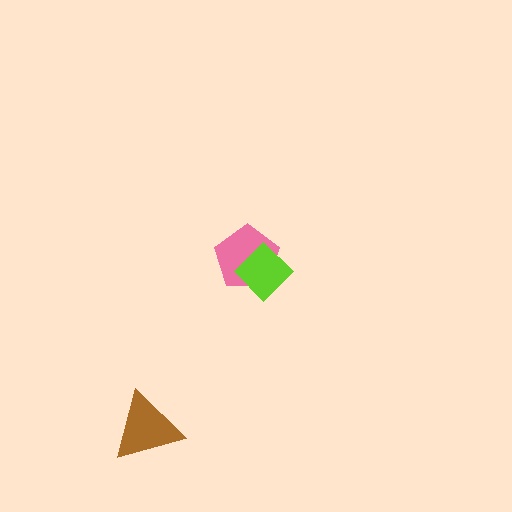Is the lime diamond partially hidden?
No, no other shape covers it.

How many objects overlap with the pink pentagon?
1 object overlaps with the pink pentagon.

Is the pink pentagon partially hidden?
Yes, it is partially covered by another shape.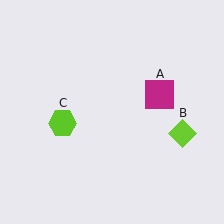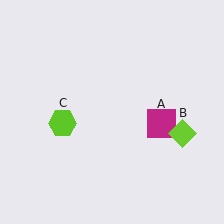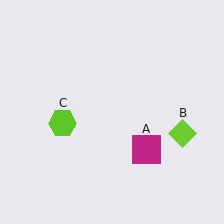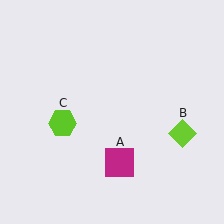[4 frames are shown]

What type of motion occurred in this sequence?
The magenta square (object A) rotated clockwise around the center of the scene.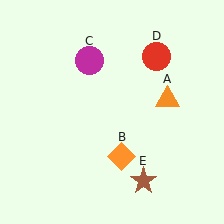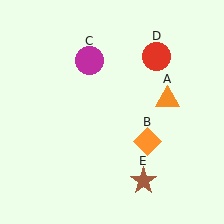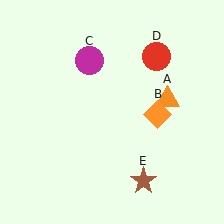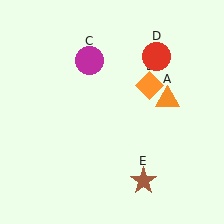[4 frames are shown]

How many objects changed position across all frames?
1 object changed position: orange diamond (object B).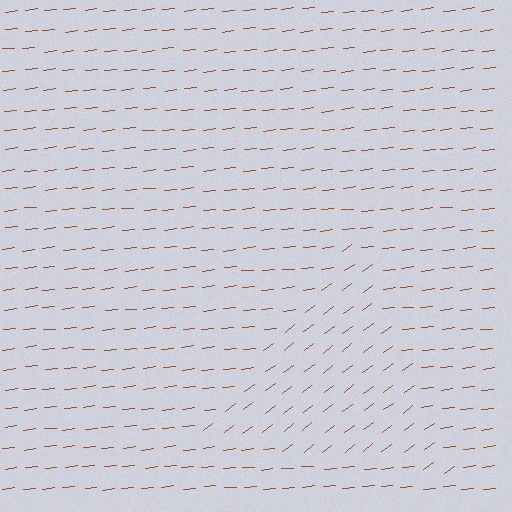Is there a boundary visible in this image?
Yes, there is a texture boundary formed by a change in line orientation.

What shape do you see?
I see a triangle.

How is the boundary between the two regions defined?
The boundary is defined purely by a change in line orientation (approximately 30 degrees difference). All lines are the same color and thickness.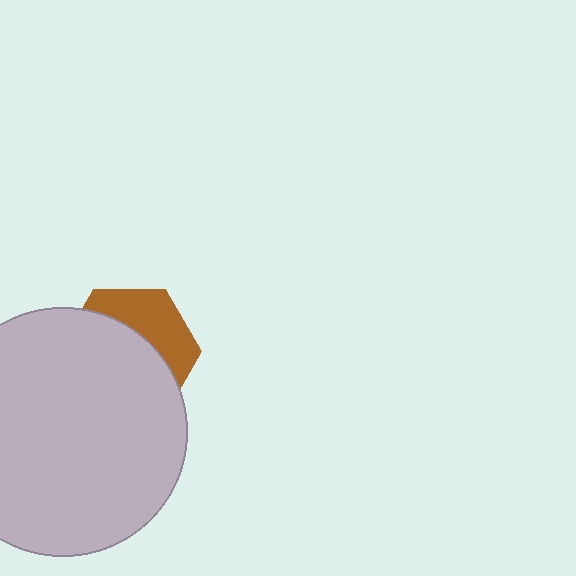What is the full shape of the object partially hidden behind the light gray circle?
The partially hidden object is a brown hexagon.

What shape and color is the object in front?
The object in front is a light gray circle.